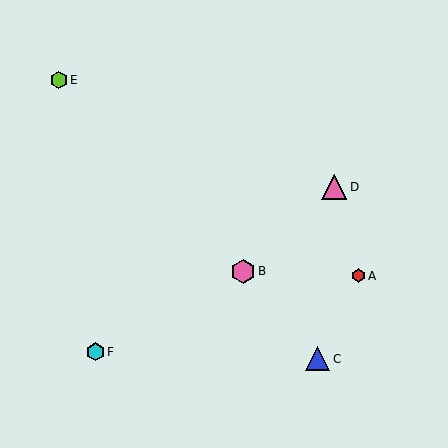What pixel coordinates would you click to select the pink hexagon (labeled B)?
Click at (243, 271) to select the pink hexagon B.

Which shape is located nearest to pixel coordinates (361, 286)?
The red hexagon (labeled A) at (358, 276) is nearest to that location.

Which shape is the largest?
The pink triangle (labeled D) is the largest.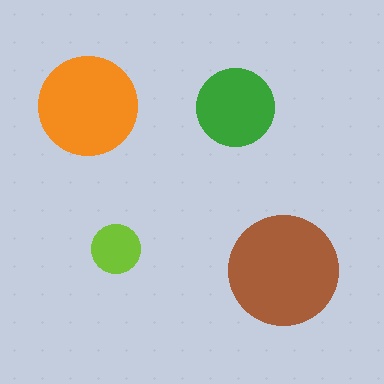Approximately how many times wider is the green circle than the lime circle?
About 1.5 times wider.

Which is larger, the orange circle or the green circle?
The orange one.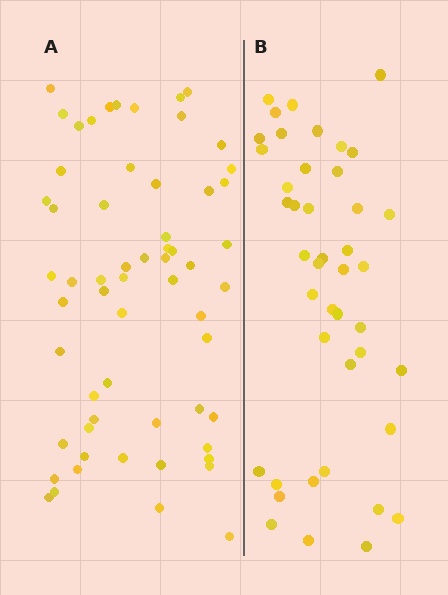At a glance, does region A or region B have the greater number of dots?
Region A (the left region) has more dots.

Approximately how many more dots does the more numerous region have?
Region A has approximately 15 more dots than region B.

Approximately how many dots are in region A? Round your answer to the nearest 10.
About 60 dots.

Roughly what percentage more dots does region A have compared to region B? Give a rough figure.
About 40% more.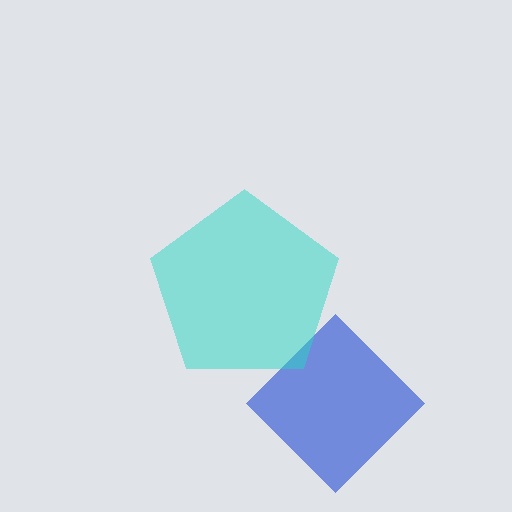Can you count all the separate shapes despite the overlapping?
Yes, there are 2 separate shapes.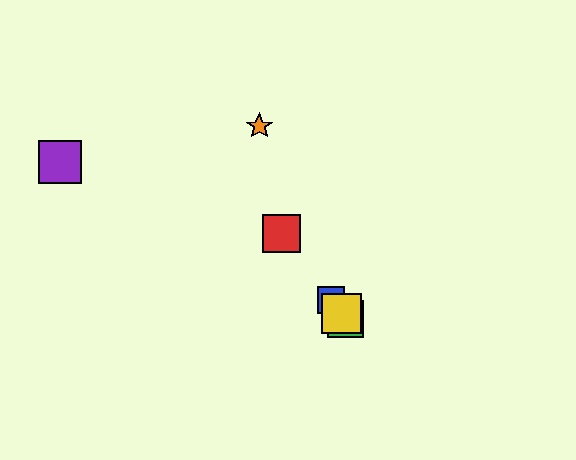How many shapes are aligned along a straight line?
4 shapes (the red square, the blue square, the green square, the yellow square) are aligned along a straight line.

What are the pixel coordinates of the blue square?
The blue square is at (331, 300).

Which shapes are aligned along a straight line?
The red square, the blue square, the green square, the yellow square are aligned along a straight line.